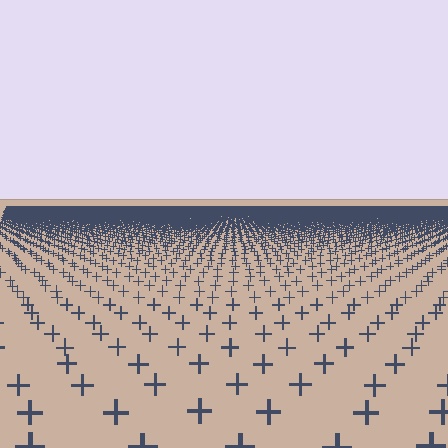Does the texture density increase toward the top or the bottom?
Density increases toward the top.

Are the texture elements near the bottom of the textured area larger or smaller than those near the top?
Larger. Near the bottom, elements are closer to the viewer and appear at a bigger on-screen size.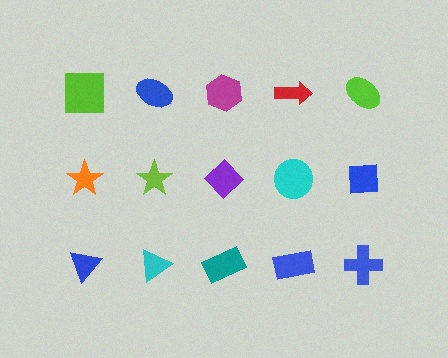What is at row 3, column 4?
A blue rectangle.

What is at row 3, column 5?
A blue cross.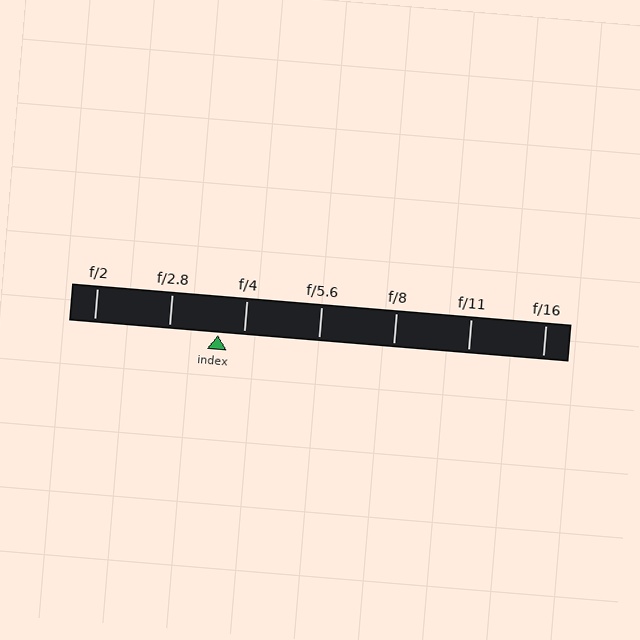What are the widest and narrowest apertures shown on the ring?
The widest aperture shown is f/2 and the narrowest is f/16.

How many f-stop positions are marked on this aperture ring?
There are 7 f-stop positions marked.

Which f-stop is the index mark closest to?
The index mark is closest to f/4.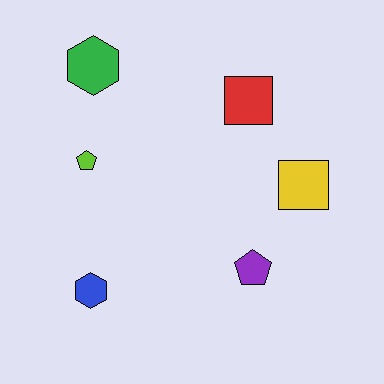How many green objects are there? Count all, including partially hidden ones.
There is 1 green object.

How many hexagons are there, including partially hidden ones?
There are 2 hexagons.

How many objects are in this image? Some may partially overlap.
There are 6 objects.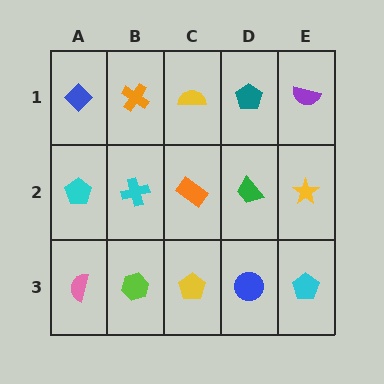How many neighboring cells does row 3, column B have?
3.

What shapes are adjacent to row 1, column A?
A cyan pentagon (row 2, column A), an orange cross (row 1, column B).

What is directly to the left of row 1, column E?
A teal pentagon.